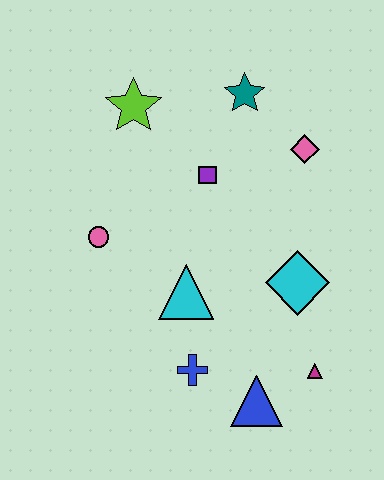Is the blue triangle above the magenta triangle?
No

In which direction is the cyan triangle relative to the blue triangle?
The cyan triangle is above the blue triangle.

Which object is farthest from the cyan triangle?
The teal star is farthest from the cyan triangle.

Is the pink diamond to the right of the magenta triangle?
No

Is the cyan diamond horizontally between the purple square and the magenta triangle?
Yes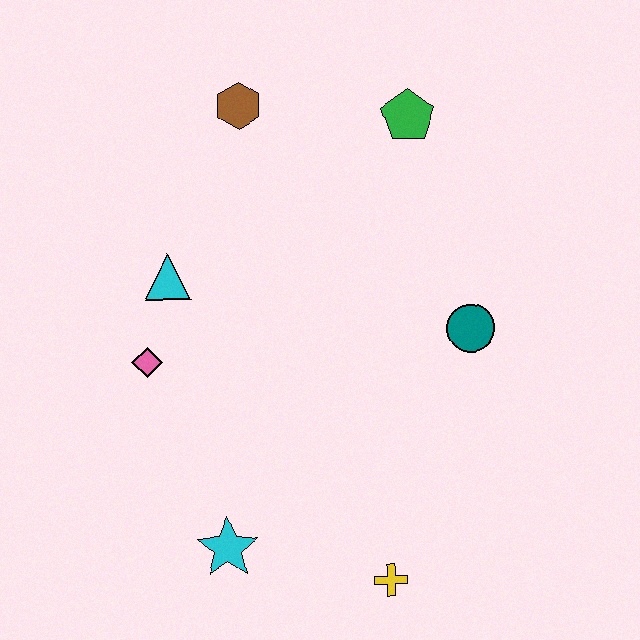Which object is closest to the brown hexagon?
The green pentagon is closest to the brown hexagon.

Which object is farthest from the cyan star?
The green pentagon is farthest from the cyan star.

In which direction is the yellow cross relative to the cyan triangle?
The yellow cross is below the cyan triangle.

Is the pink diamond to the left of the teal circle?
Yes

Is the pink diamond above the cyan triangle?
No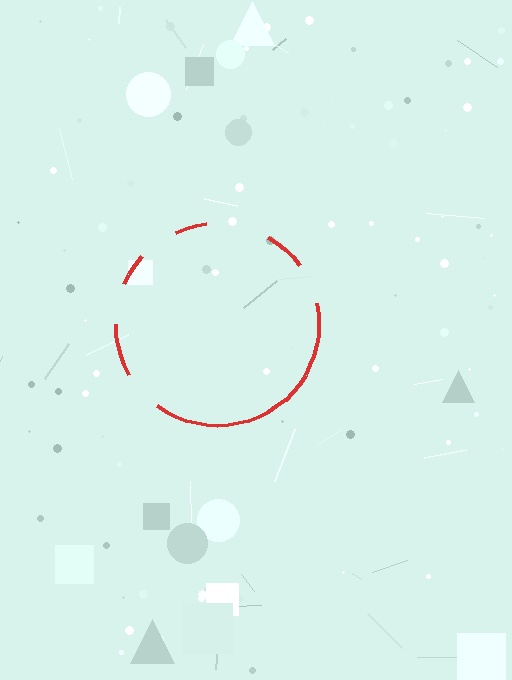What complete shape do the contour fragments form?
The contour fragments form a circle.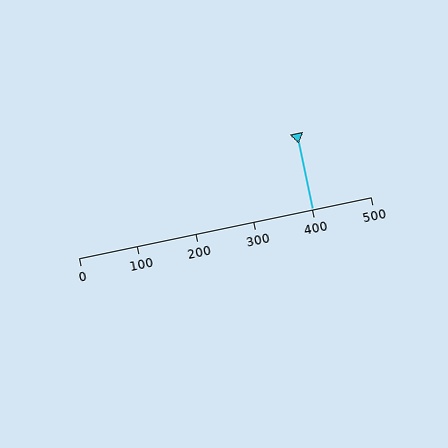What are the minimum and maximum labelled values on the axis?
The axis runs from 0 to 500.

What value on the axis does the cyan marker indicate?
The marker indicates approximately 400.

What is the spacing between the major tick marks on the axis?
The major ticks are spaced 100 apart.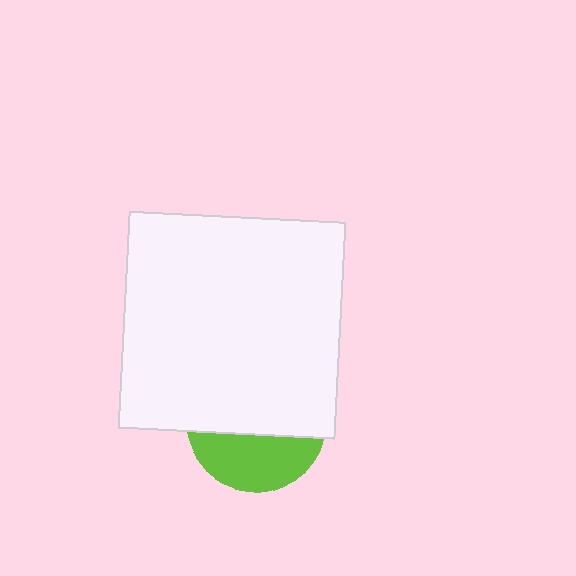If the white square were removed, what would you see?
You would see the complete lime circle.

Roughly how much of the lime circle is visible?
A small part of it is visible (roughly 38%).